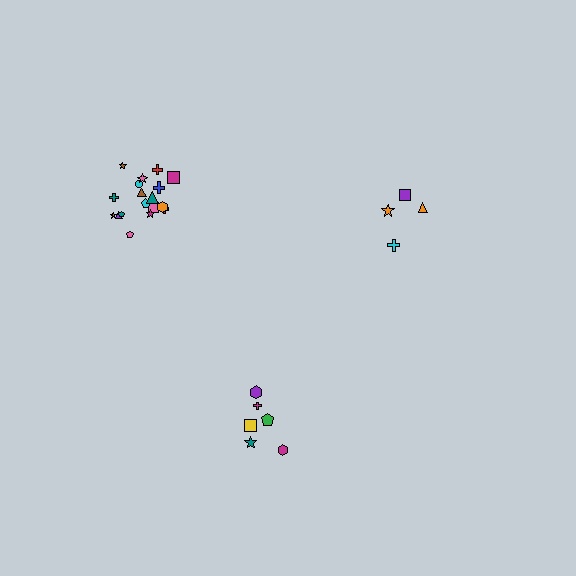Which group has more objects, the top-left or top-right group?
The top-left group.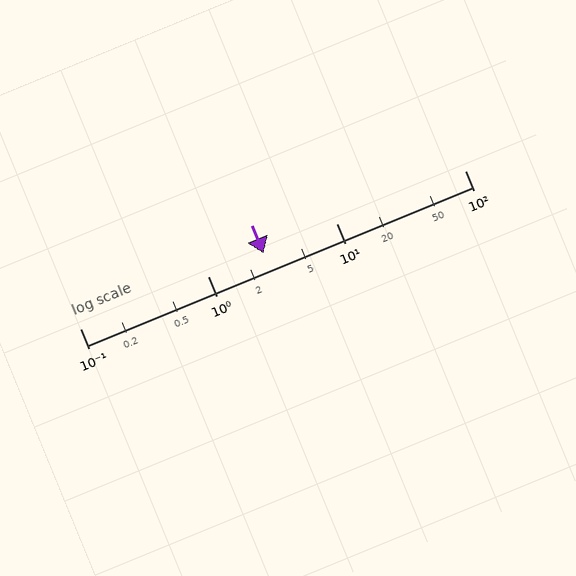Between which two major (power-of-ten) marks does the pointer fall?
The pointer is between 1 and 10.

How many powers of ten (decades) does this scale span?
The scale spans 3 decades, from 0.1 to 100.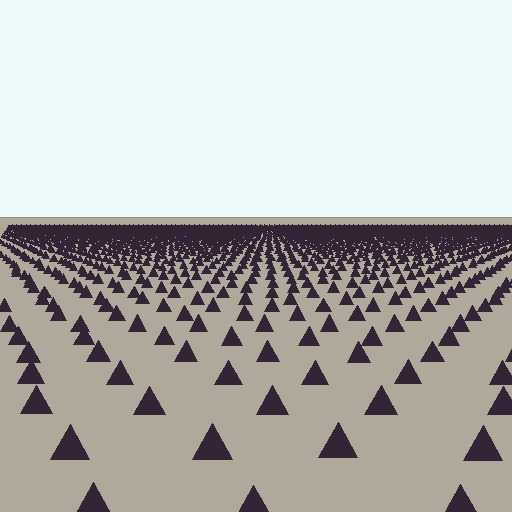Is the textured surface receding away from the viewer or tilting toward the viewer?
The surface is receding away from the viewer. Texture elements get smaller and denser toward the top.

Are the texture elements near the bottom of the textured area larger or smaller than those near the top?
Larger. Near the bottom, elements are closer to the viewer and appear at a bigger on-screen size.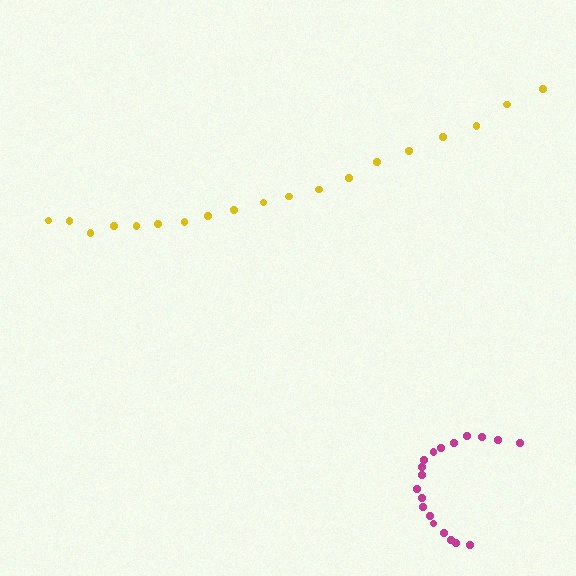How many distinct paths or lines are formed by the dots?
There are 2 distinct paths.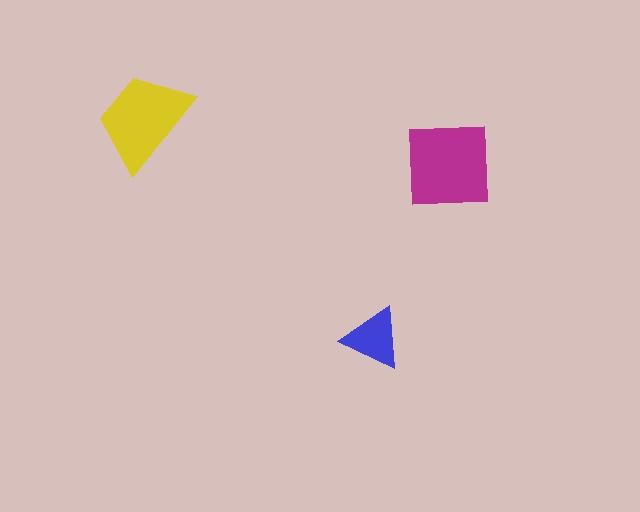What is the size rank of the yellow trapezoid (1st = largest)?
2nd.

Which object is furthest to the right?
The magenta square is rightmost.